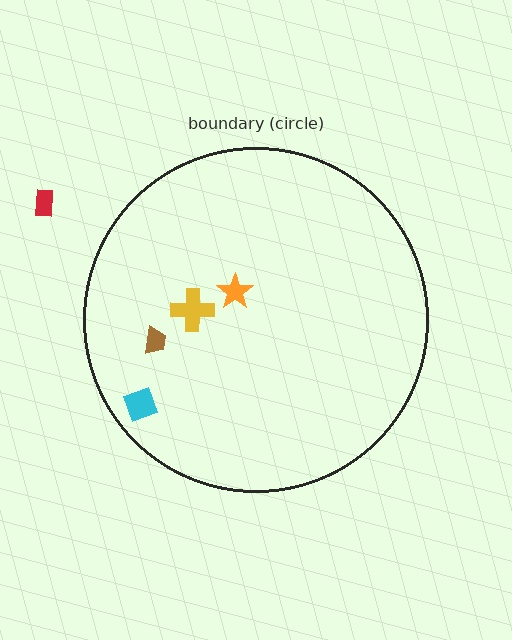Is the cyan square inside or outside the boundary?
Inside.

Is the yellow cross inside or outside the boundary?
Inside.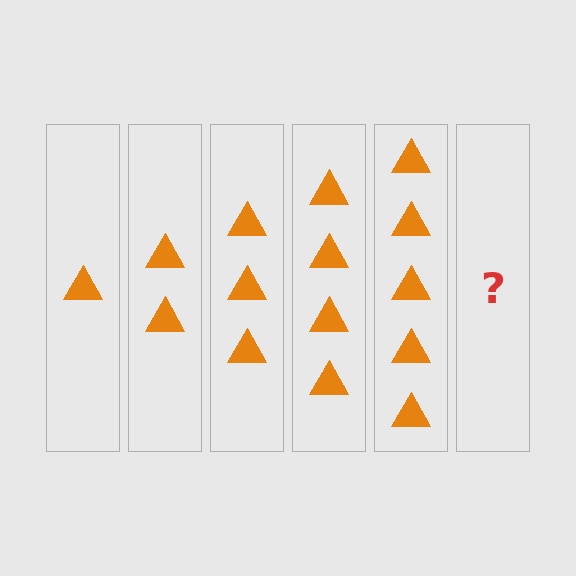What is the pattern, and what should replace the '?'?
The pattern is that each step adds one more triangle. The '?' should be 6 triangles.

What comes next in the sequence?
The next element should be 6 triangles.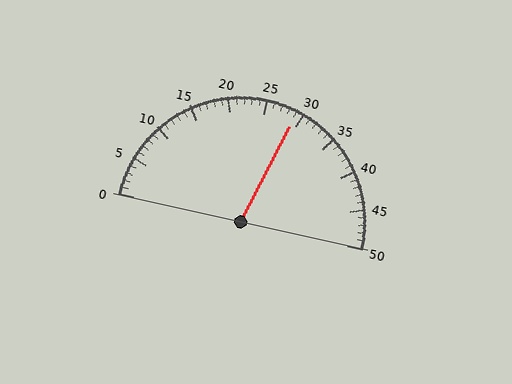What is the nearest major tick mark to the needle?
The nearest major tick mark is 30.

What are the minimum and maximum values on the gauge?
The gauge ranges from 0 to 50.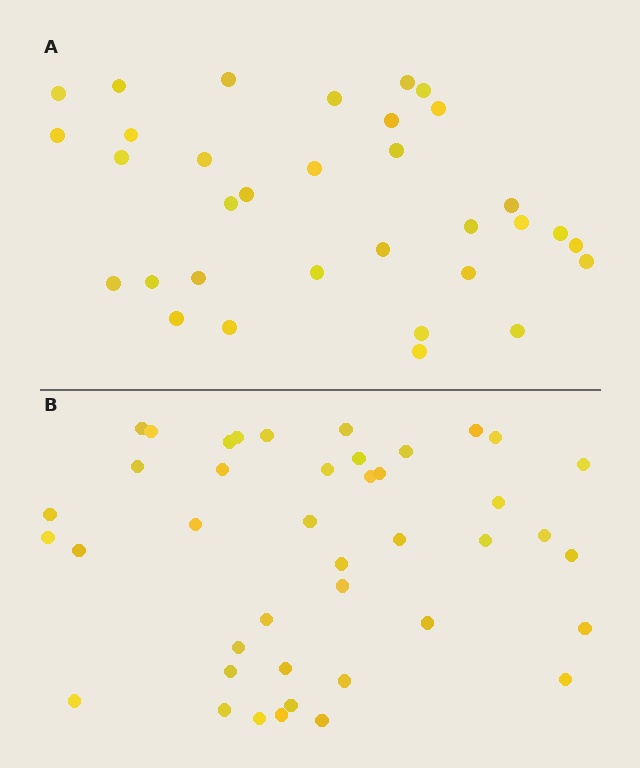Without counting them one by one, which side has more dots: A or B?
Region B (the bottom region) has more dots.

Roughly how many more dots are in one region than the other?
Region B has roughly 8 or so more dots than region A.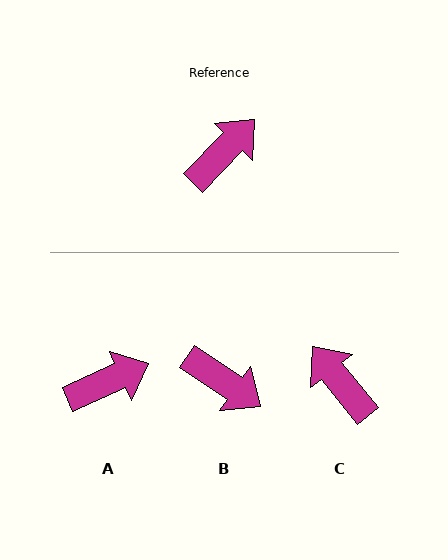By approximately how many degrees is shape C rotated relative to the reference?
Approximately 83 degrees counter-clockwise.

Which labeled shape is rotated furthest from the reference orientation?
C, about 83 degrees away.